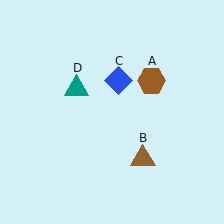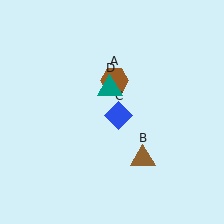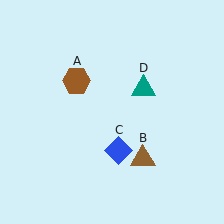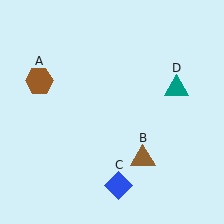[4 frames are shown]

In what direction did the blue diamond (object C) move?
The blue diamond (object C) moved down.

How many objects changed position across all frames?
3 objects changed position: brown hexagon (object A), blue diamond (object C), teal triangle (object D).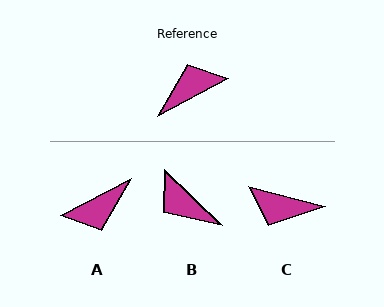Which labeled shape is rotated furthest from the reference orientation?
A, about 179 degrees away.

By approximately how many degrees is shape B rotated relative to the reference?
Approximately 108 degrees counter-clockwise.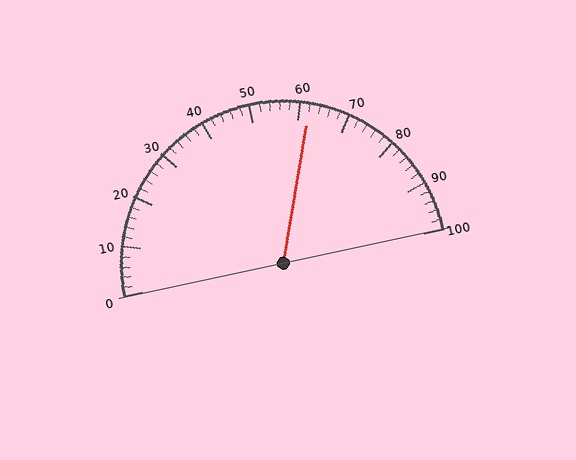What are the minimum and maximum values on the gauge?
The gauge ranges from 0 to 100.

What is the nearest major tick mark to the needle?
The nearest major tick mark is 60.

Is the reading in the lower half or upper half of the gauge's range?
The reading is in the upper half of the range (0 to 100).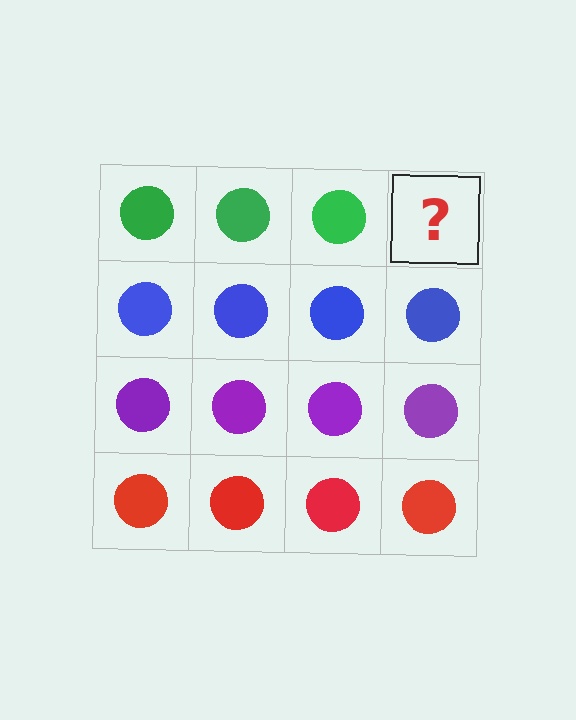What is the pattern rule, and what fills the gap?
The rule is that each row has a consistent color. The gap should be filled with a green circle.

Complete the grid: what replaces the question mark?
The question mark should be replaced with a green circle.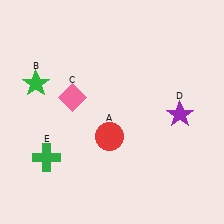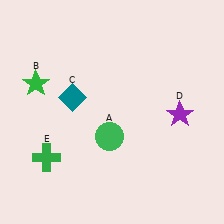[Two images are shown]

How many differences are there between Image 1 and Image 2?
There are 2 differences between the two images.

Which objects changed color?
A changed from red to green. C changed from pink to teal.